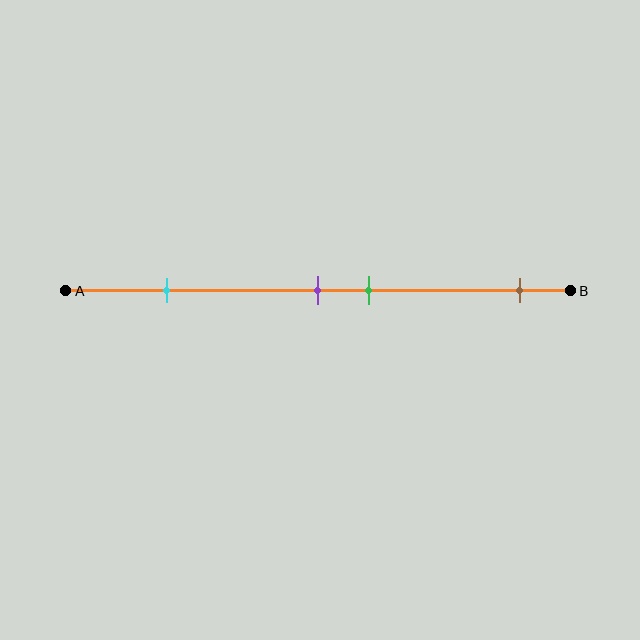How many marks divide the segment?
There are 4 marks dividing the segment.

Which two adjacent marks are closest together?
The purple and green marks are the closest adjacent pair.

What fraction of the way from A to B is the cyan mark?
The cyan mark is approximately 20% (0.2) of the way from A to B.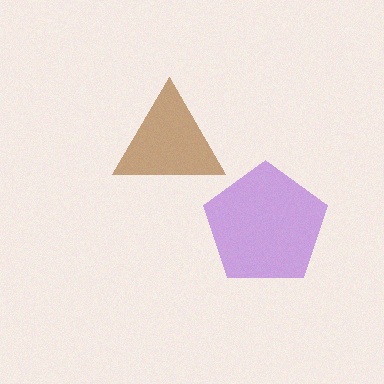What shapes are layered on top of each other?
The layered shapes are: a purple pentagon, a brown triangle.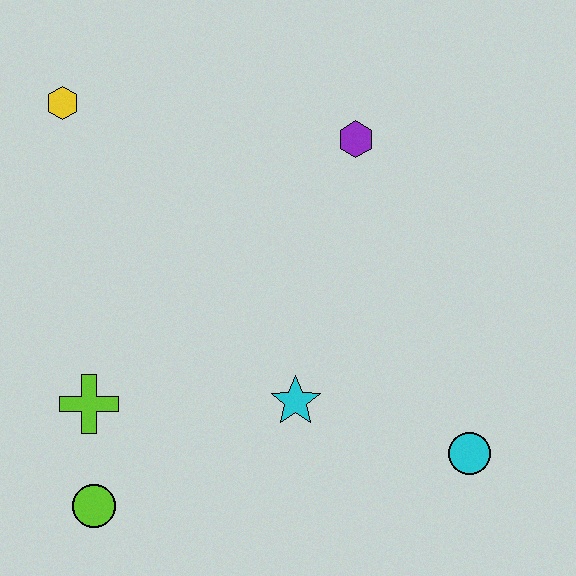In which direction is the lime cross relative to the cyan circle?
The lime cross is to the left of the cyan circle.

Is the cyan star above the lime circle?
Yes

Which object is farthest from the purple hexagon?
The lime circle is farthest from the purple hexagon.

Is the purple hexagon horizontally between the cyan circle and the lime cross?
Yes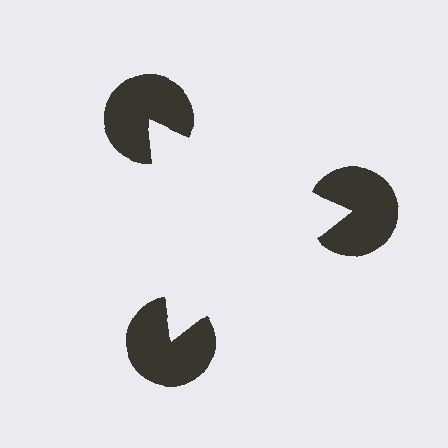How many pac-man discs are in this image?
There are 3 — one at each vertex of the illusory triangle.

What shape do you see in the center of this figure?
An illusory triangle — its edges are inferred from the aligned wedge cuts in the pac-man discs, not physically drawn.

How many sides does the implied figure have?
3 sides.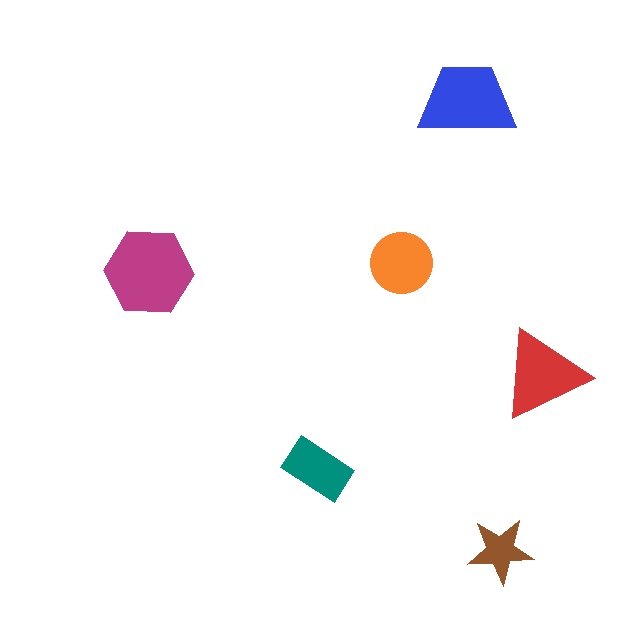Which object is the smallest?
The brown star.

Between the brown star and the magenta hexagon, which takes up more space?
The magenta hexagon.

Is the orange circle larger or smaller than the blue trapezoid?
Smaller.